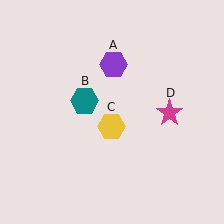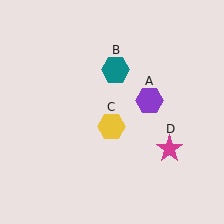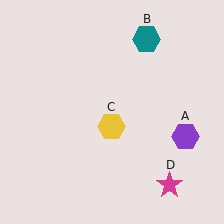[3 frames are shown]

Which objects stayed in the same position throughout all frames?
Yellow hexagon (object C) remained stationary.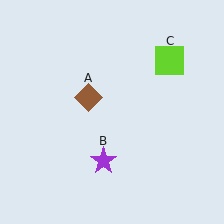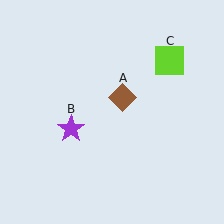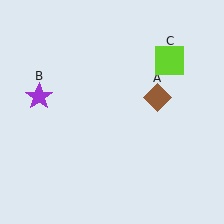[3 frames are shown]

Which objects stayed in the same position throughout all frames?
Lime square (object C) remained stationary.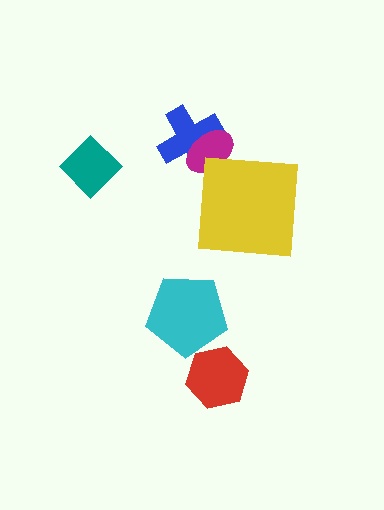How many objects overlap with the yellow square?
0 objects overlap with the yellow square.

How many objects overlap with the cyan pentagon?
0 objects overlap with the cyan pentagon.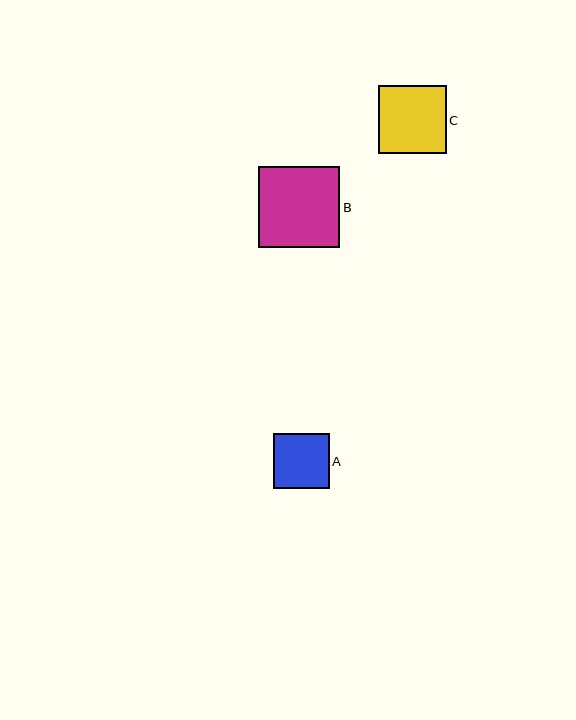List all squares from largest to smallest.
From largest to smallest: B, C, A.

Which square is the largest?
Square B is the largest with a size of approximately 81 pixels.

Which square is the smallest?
Square A is the smallest with a size of approximately 55 pixels.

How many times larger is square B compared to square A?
Square B is approximately 1.5 times the size of square A.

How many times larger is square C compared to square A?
Square C is approximately 1.2 times the size of square A.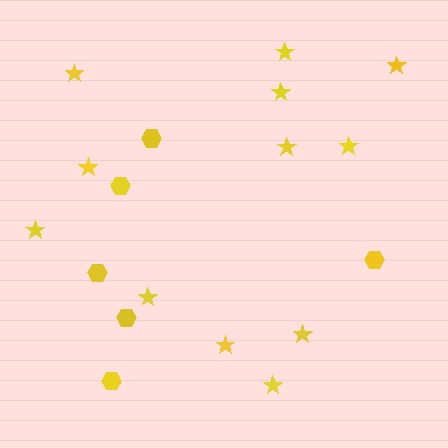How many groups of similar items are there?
There are 2 groups: one group of hexagons (6) and one group of stars (12).